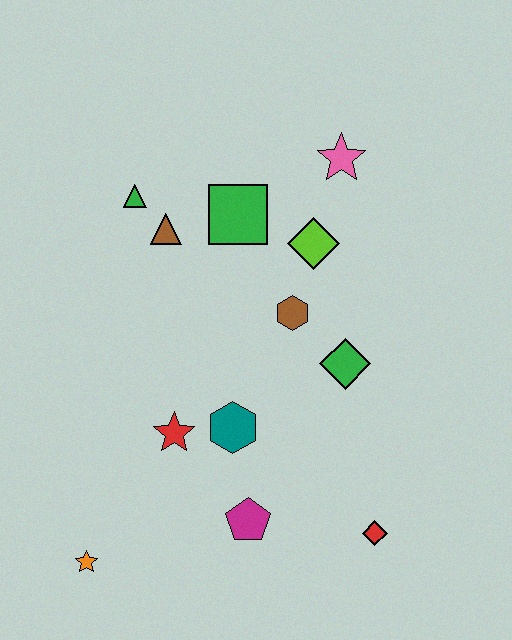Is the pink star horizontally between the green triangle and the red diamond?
Yes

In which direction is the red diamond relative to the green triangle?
The red diamond is below the green triangle.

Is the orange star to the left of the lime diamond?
Yes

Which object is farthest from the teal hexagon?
The pink star is farthest from the teal hexagon.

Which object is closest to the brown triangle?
The green triangle is closest to the brown triangle.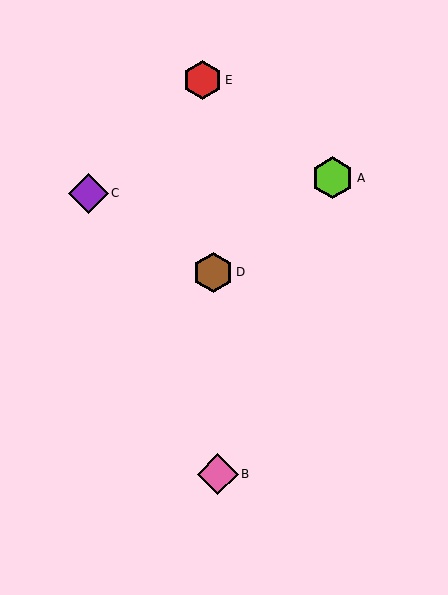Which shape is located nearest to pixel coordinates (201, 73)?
The red hexagon (labeled E) at (202, 80) is nearest to that location.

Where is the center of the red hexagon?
The center of the red hexagon is at (202, 80).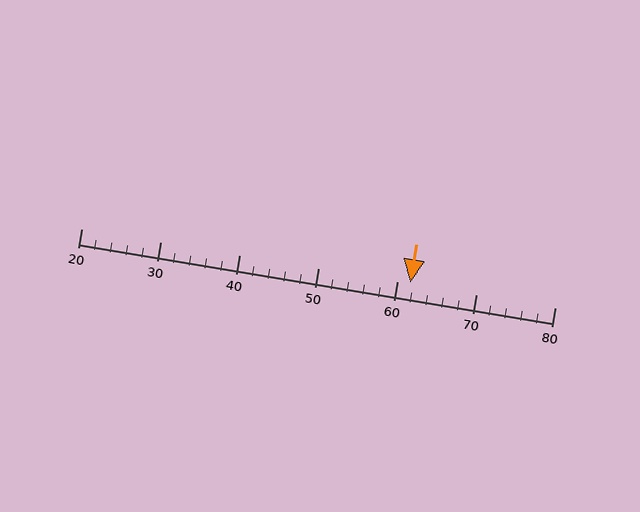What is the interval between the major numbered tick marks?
The major tick marks are spaced 10 units apart.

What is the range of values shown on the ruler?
The ruler shows values from 20 to 80.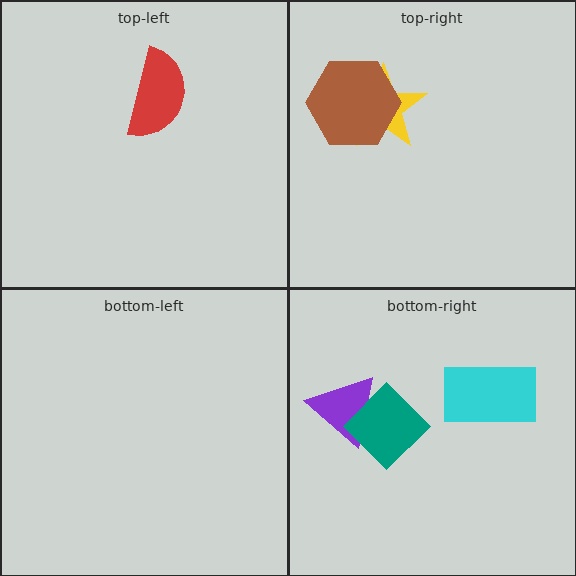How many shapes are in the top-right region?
2.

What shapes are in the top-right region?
The yellow star, the brown hexagon.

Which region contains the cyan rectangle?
The bottom-right region.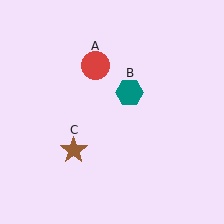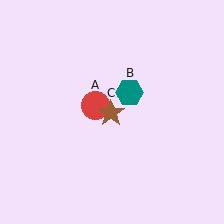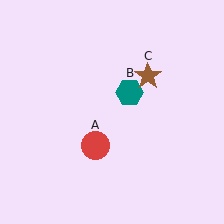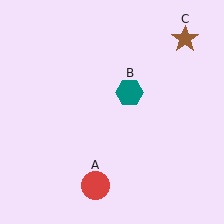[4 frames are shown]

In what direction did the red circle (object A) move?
The red circle (object A) moved down.